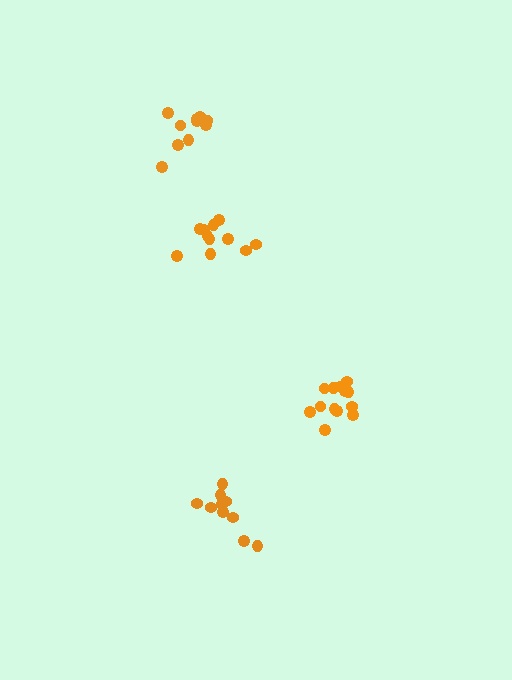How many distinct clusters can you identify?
There are 4 distinct clusters.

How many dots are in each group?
Group 1: 11 dots, Group 2: 10 dots, Group 3: 10 dots, Group 4: 14 dots (45 total).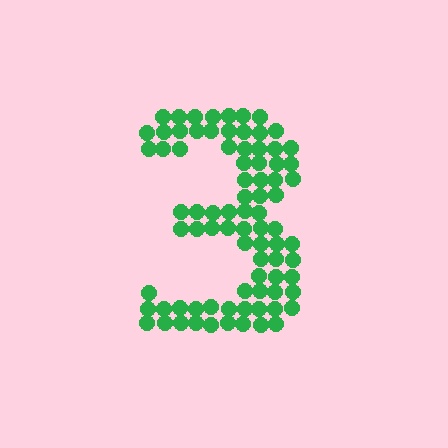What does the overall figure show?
The overall figure shows the digit 3.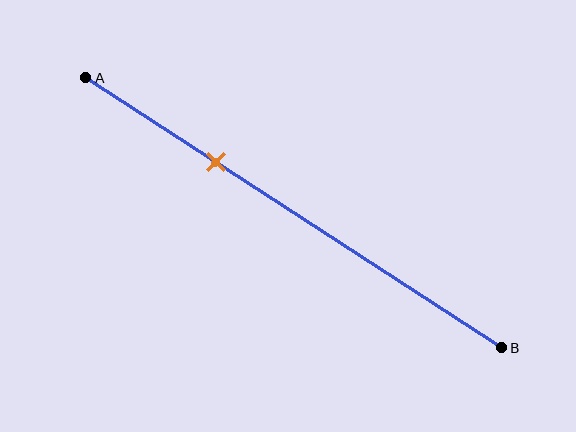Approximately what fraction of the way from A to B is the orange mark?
The orange mark is approximately 30% of the way from A to B.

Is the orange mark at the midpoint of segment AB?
No, the mark is at about 30% from A, not at the 50% midpoint.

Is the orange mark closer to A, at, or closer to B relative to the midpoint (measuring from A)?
The orange mark is closer to point A than the midpoint of segment AB.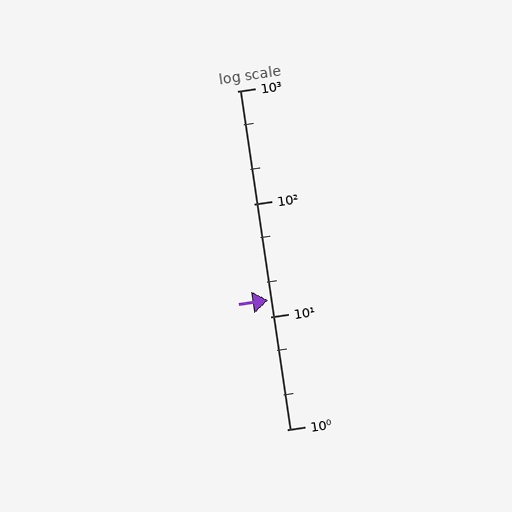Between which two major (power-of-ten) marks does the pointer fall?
The pointer is between 10 and 100.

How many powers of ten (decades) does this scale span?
The scale spans 3 decades, from 1 to 1000.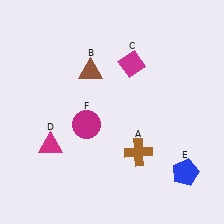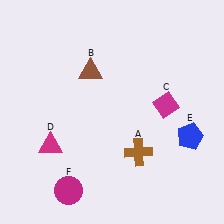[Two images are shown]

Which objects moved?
The objects that moved are: the magenta diamond (C), the blue pentagon (E), the magenta circle (F).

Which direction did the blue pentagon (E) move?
The blue pentagon (E) moved up.